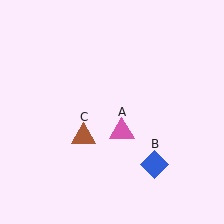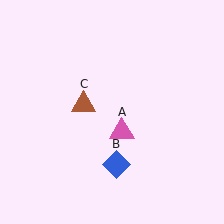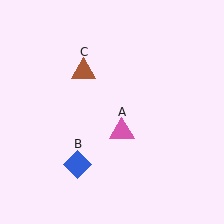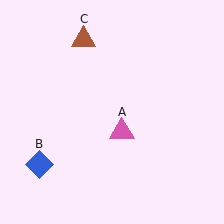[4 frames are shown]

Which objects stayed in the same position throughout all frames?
Pink triangle (object A) remained stationary.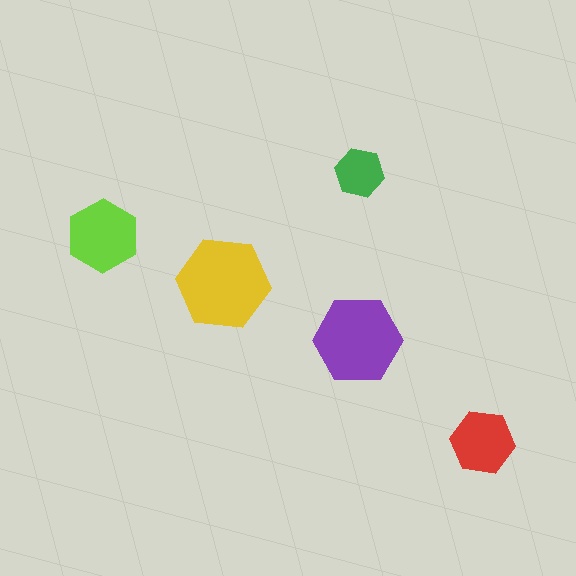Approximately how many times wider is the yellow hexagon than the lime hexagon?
About 1.5 times wider.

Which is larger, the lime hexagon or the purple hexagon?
The purple one.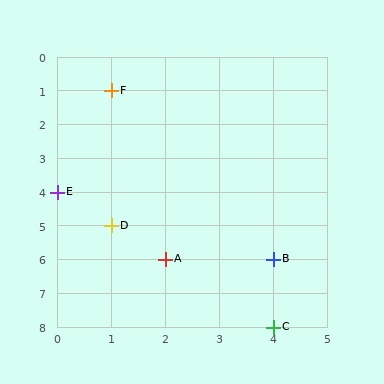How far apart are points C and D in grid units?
Points C and D are 3 columns and 3 rows apart (about 4.2 grid units diagonally).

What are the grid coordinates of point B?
Point B is at grid coordinates (4, 6).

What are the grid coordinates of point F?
Point F is at grid coordinates (1, 1).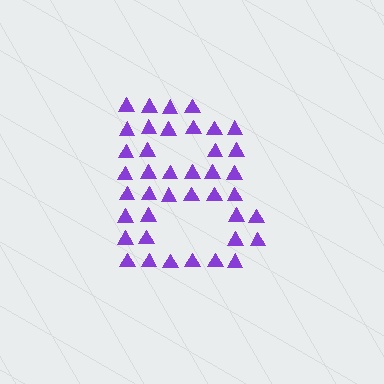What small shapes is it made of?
It is made of small triangles.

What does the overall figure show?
The overall figure shows the letter B.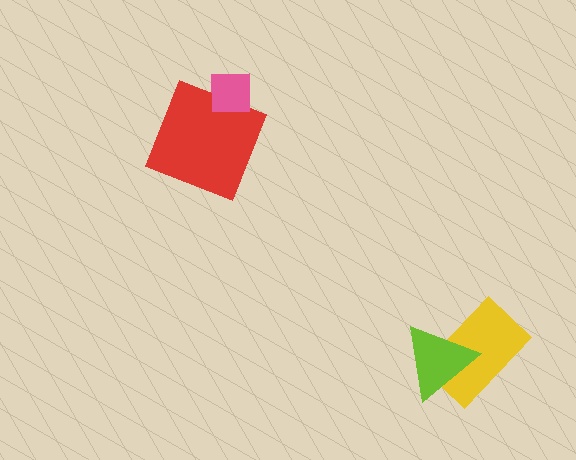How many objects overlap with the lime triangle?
1 object overlaps with the lime triangle.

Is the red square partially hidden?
Yes, it is partially covered by another shape.